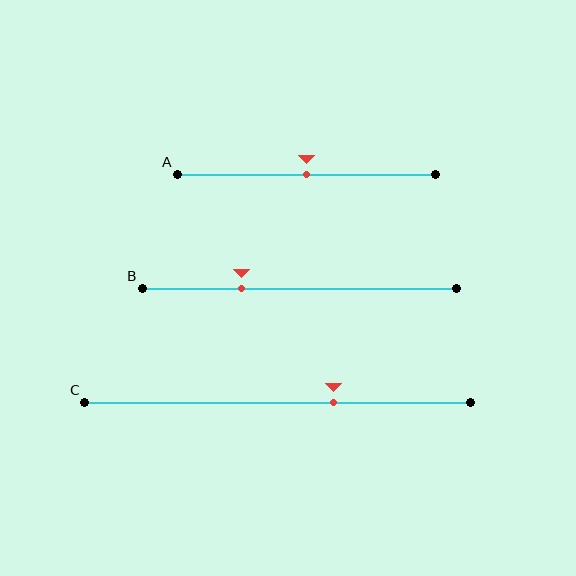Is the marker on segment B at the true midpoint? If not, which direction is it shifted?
No, the marker on segment B is shifted to the left by about 18% of the segment length.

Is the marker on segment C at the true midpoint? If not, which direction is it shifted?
No, the marker on segment C is shifted to the right by about 15% of the segment length.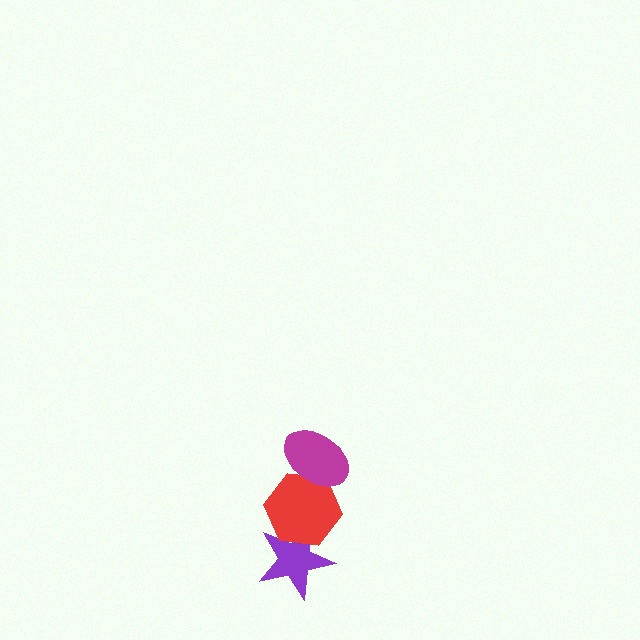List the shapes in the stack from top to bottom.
From top to bottom: the magenta ellipse, the red hexagon, the purple star.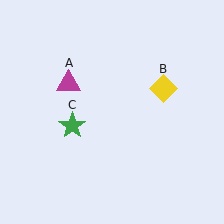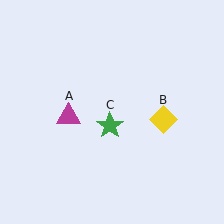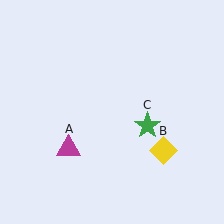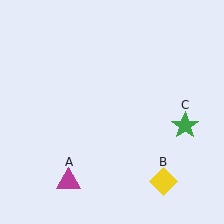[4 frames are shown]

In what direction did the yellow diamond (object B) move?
The yellow diamond (object B) moved down.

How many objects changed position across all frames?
3 objects changed position: magenta triangle (object A), yellow diamond (object B), green star (object C).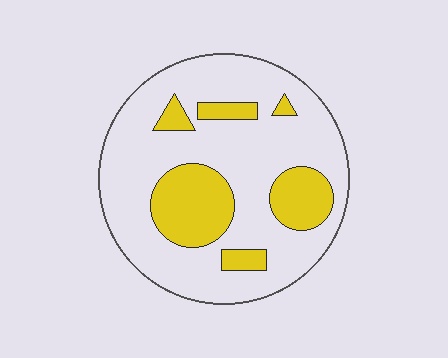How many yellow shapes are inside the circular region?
6.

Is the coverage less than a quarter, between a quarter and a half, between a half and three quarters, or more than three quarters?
Less than a quarter.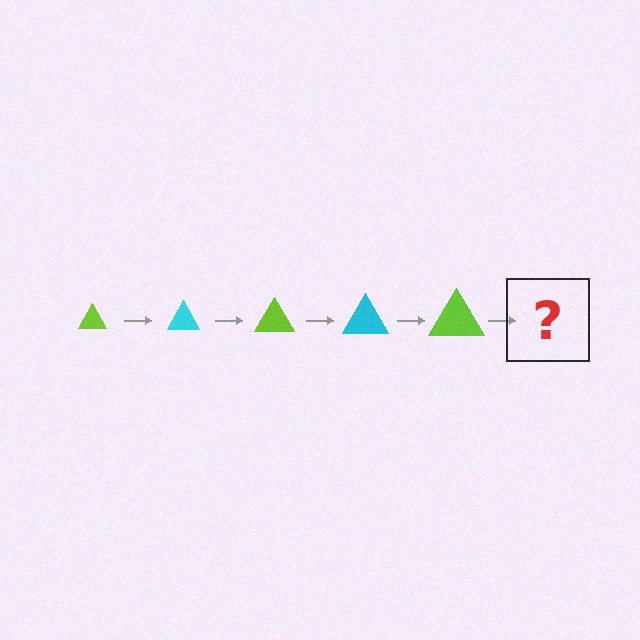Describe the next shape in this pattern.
It should be a cyan triangle, larger than the previous one.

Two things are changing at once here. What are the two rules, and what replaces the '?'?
The two rules are that the triangle grows larger each step and the color cycles through lime and cyan. The '?' should be a cyan triangle, larger than the previous one.